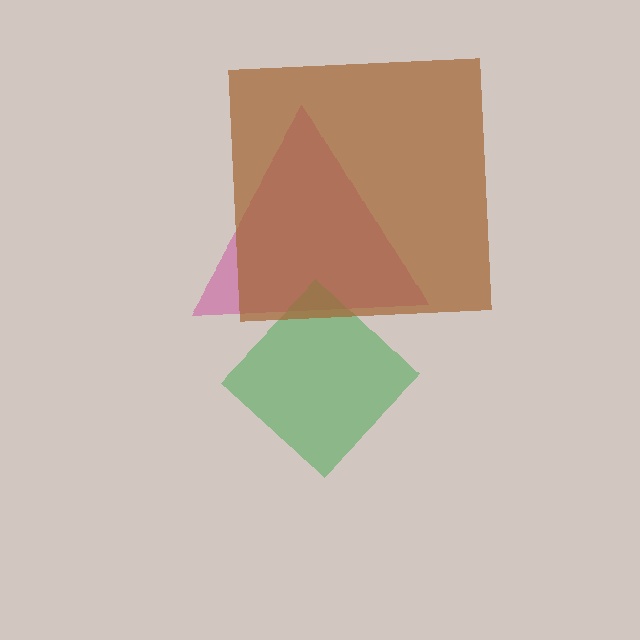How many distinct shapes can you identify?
There are 3 distinct shapes: a magenta triangle, a green diamond, a brown square.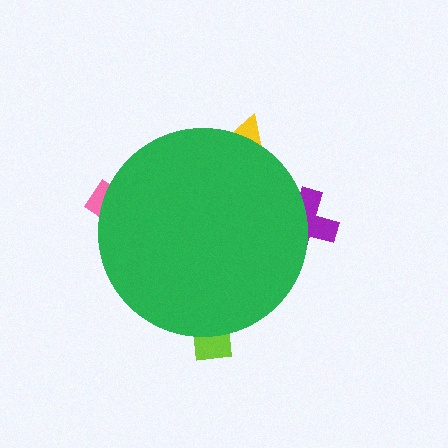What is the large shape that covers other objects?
A green circle.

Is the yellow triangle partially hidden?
Yes, the yellow triangle is partially hidden behind the green circle.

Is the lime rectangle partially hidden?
Yes, the lime rectangle is partially hidden behind the green circle.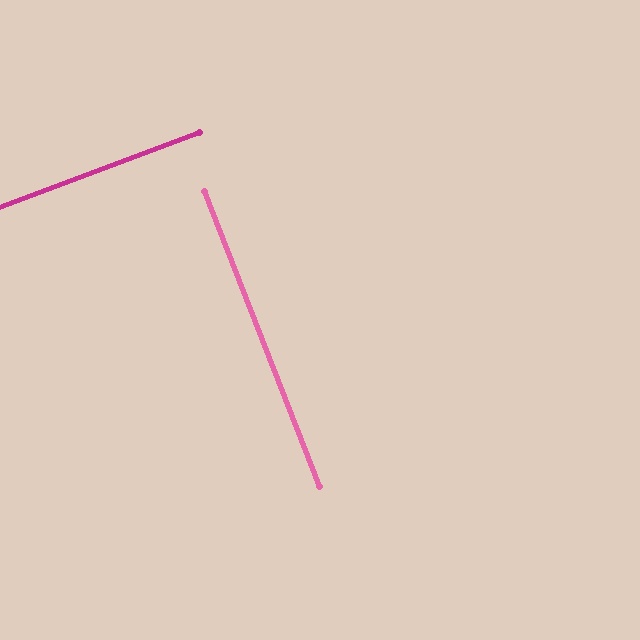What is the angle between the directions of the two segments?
Approximately 89 degrees.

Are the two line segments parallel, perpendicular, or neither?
Perpendicular — they meet at approximately 89°.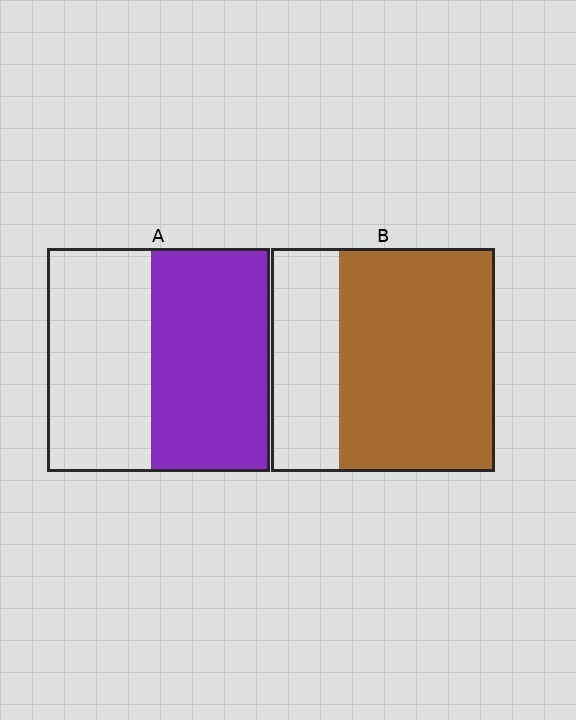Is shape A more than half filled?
Roughly half.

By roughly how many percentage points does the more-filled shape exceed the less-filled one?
By roughly 15 percentage points (B over A).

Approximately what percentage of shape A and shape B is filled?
A is approximately 55% and B is approximately 70%.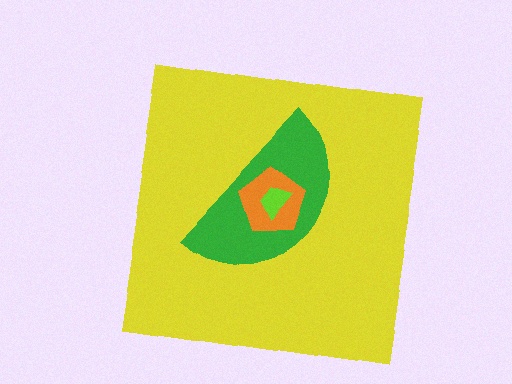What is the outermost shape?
The yellow square.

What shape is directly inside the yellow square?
The green semicircle.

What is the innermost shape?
The lime trapezoid.